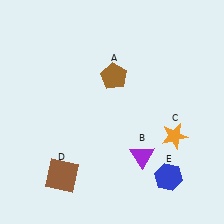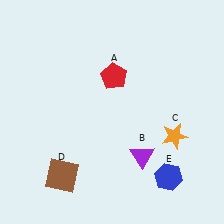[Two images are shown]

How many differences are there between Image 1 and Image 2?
There is 1 difference between the two images.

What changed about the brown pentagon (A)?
In Image 1, A is brown. In Image 2, it changed to red.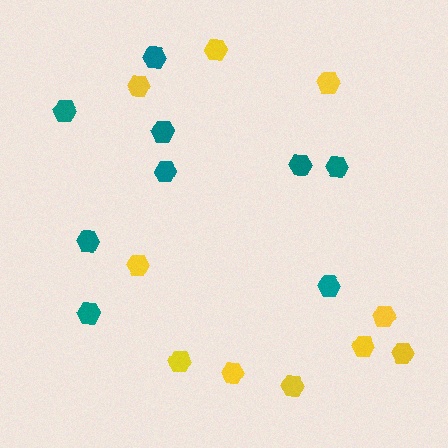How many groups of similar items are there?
There are 2 groups: one group of yellow hexagons (10) and one group of teal hexagons (9).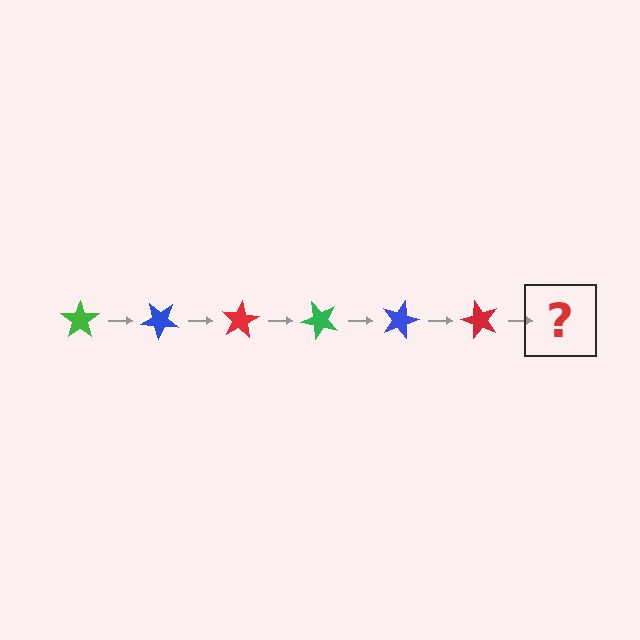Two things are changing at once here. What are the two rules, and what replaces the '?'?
The two rules are that it rotates 40 degrees each step and the color cycles through green, blue, and red. The '?' should be a green star, rotated 240 degrees from the start.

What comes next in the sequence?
The next element should be a green star, rotated 240 degrees from the start.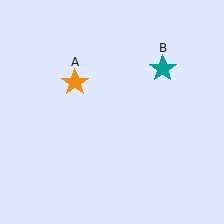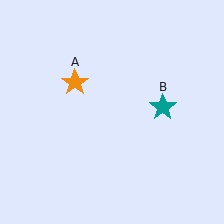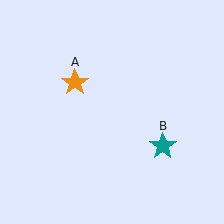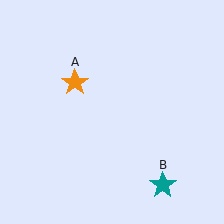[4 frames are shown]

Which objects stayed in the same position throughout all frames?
Orange star (object A) remained stationary.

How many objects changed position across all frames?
1 object changed position: teal star (object B).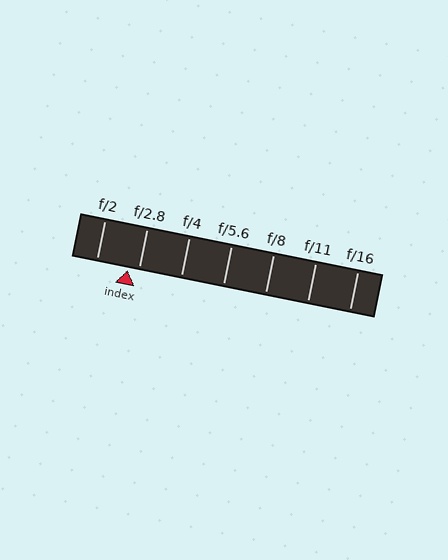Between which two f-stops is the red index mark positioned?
The index mark is between f/2 and f/2.8.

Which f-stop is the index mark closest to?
The index mark is closest to f/2.8.